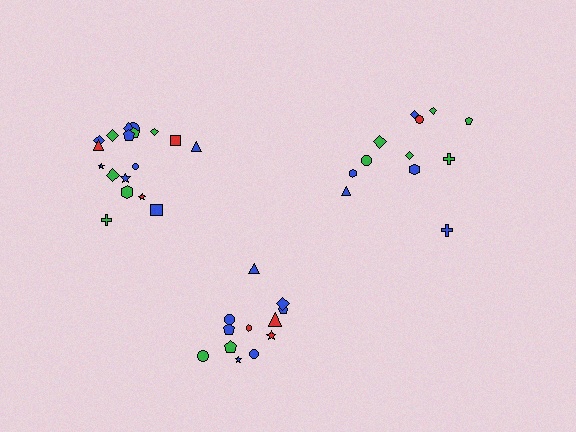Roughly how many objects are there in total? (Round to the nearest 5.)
Roughly 40 objects in total.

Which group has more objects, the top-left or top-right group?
The top-left group.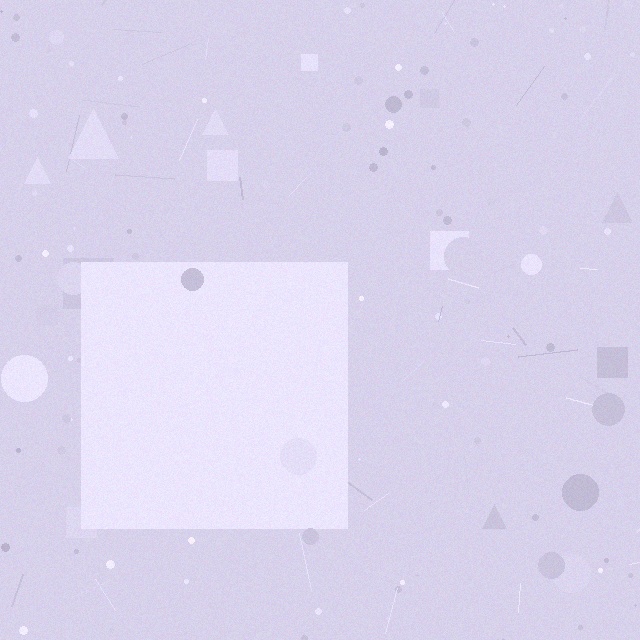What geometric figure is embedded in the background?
A square is embedded in the background.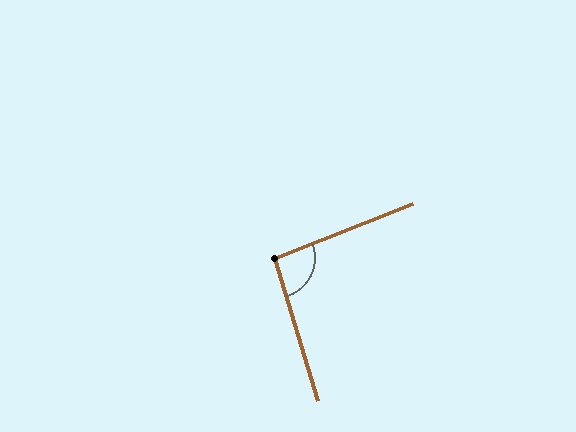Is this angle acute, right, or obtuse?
It is approximately a right angle.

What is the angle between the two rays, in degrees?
Approximately 95 degrees.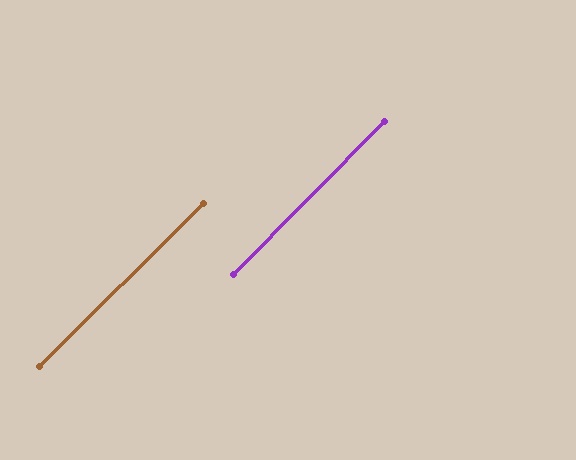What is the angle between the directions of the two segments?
Approximately 1 degree.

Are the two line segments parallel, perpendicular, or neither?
Parallel — their directions differ by only 0.6°.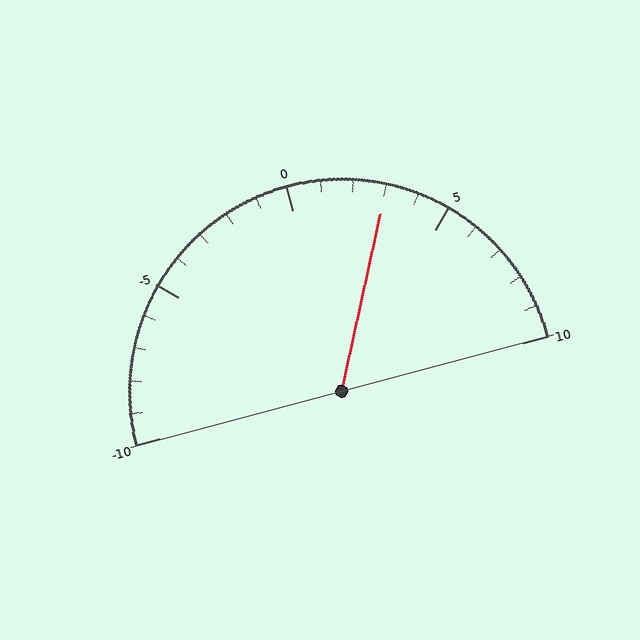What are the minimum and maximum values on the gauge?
The gauge ranges from -10 to 10.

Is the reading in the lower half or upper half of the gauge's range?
The reading is in the upper half of the range (-10 to 10).